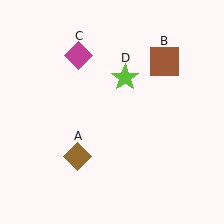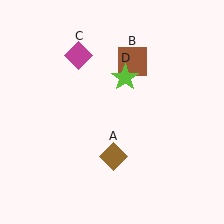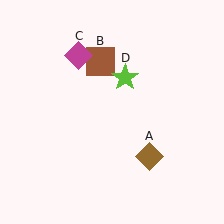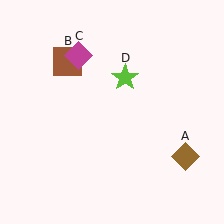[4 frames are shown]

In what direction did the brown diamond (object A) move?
The brown diamond (object A) moved right.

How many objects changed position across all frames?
2 objects changed position: brown diamond (object A), brown square (object B).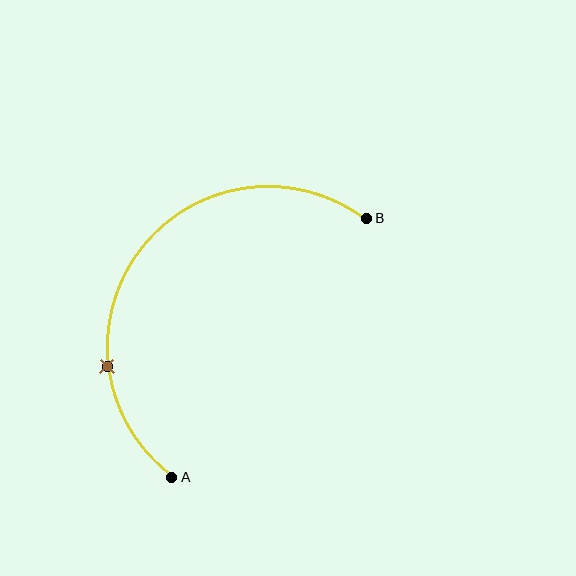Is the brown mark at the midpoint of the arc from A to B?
No. The brown mark lies on the arc but is closer to endpoint A. The arc midpoint would be at the point on the curve equidistant along the arc from both A and B.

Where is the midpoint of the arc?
The arc midpoint is the point on the curve farthest from the straight line joining A and B. It sits above and to the left of that line.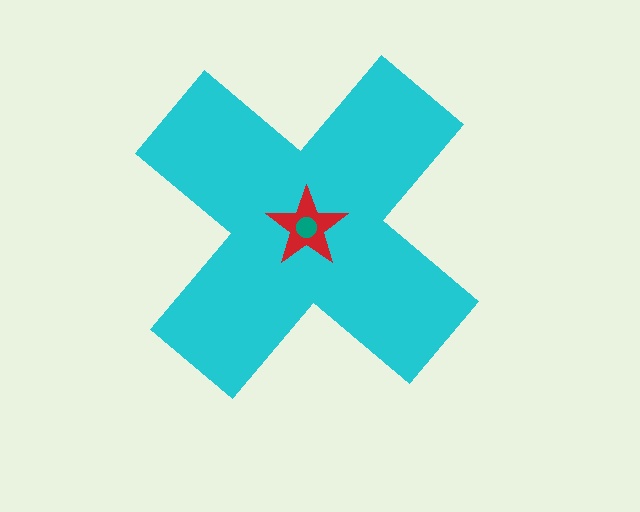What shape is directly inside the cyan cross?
The red star.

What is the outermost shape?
The cyan cross.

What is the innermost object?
The teal circle.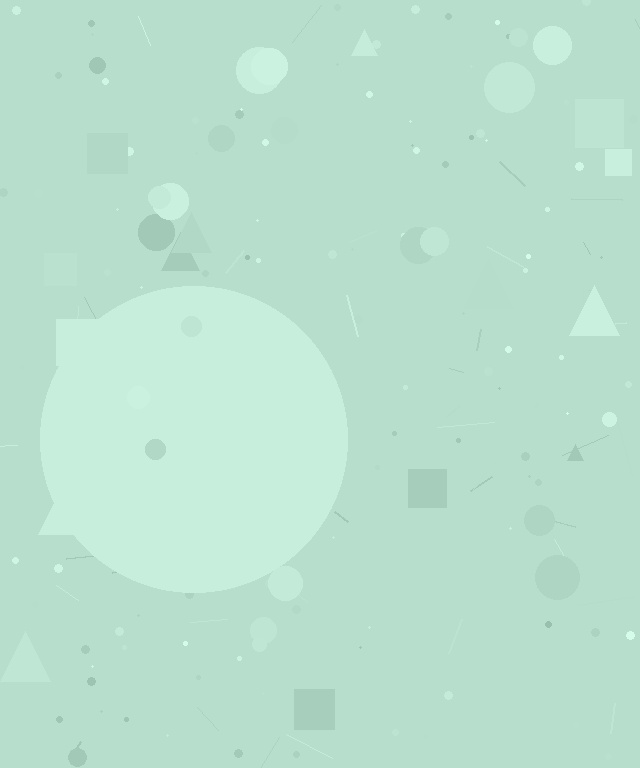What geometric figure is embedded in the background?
A circle is embedded in the background.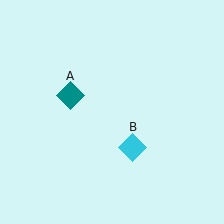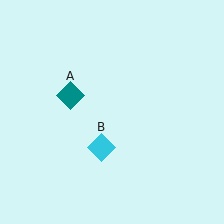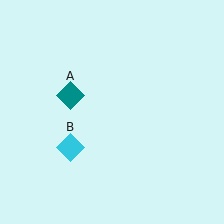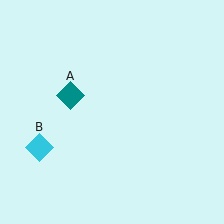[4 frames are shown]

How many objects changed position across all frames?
1 object changed position: cyan diamond (object B).